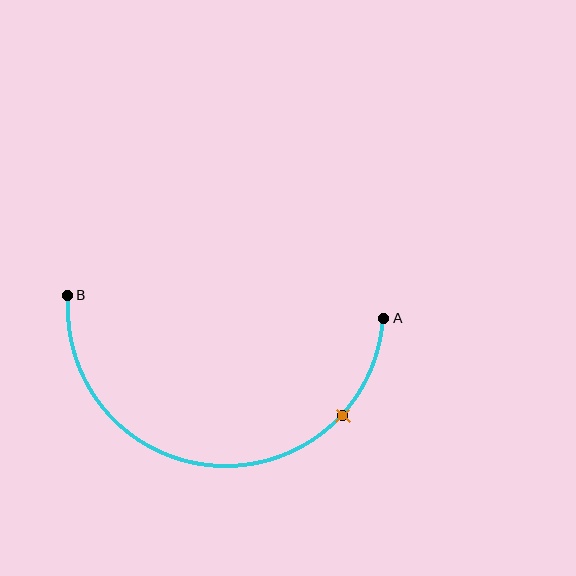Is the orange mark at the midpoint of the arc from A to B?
No. The orange mark lies on the arc but is closer to endpoint A. The arc midpoint would be at the point on the curve equidistant along the arc from both A and B.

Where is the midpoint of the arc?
The arc midpoint is the point on the curve farthest from the straight line joining A and B. It sits below that line.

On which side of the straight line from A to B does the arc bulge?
The arc bulges below the straight line connecting A and B.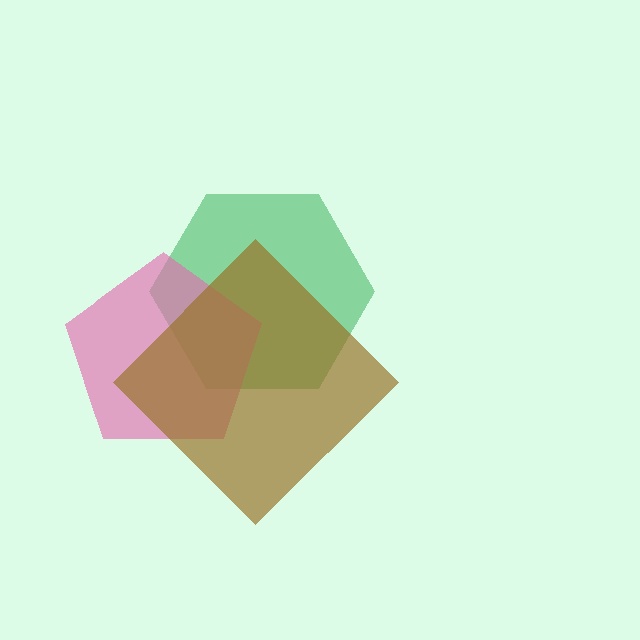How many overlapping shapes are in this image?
There are 3 overlapping shapes in the image.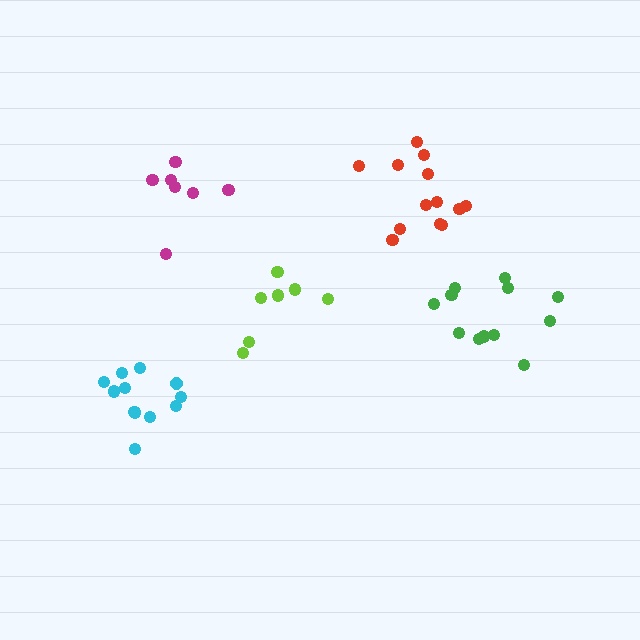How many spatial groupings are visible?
There are 5 spatial groupings.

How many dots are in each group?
Group 1: 12 dots, Group 2: 7 dots, Group 3: 12 dots, Group 4: 7 dots, Group 5: 13 dots (51 total).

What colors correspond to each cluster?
The clusters are colored: green, magenta, cyan, lime, red.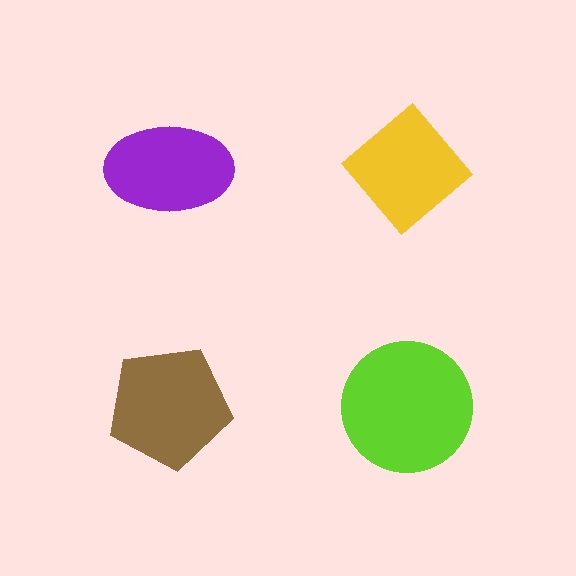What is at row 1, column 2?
A yellow diamond.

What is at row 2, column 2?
A lime circle.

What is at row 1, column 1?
A purple ellipse.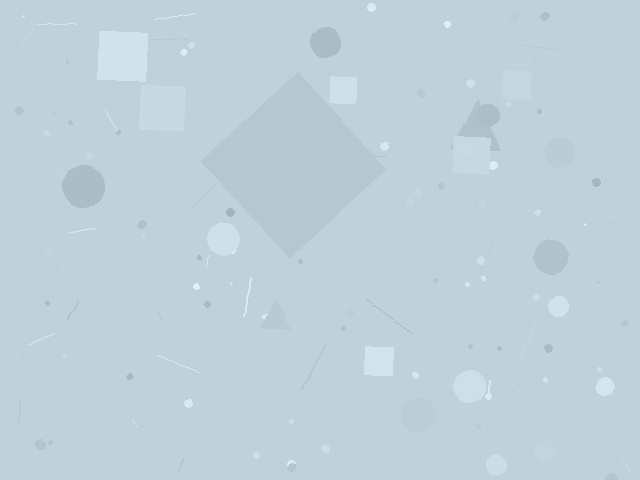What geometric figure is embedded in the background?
A diamond is embedded in the background.